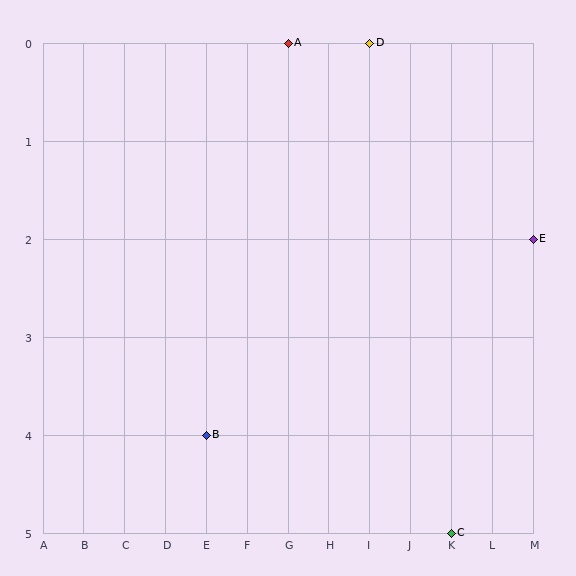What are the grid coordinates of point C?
Point C is at grid coordinates (K, 5).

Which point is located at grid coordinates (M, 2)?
Point E is at (M, 2).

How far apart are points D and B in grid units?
Points D and B are 4 columns and 4 rows apart (about 5.7 grid units diagonally).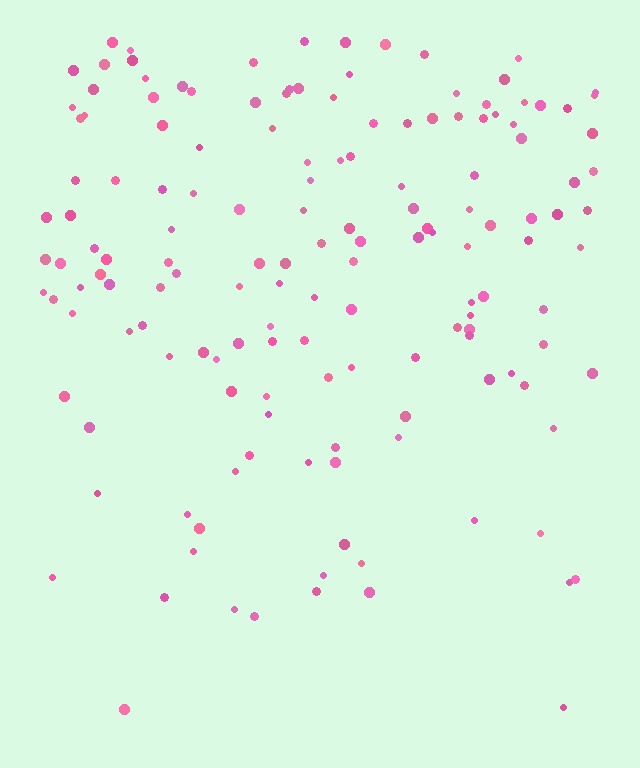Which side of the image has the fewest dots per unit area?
The bottom.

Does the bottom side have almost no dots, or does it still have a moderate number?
Still a moderate number, just noticeably fewer than the top.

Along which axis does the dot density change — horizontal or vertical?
Vertical.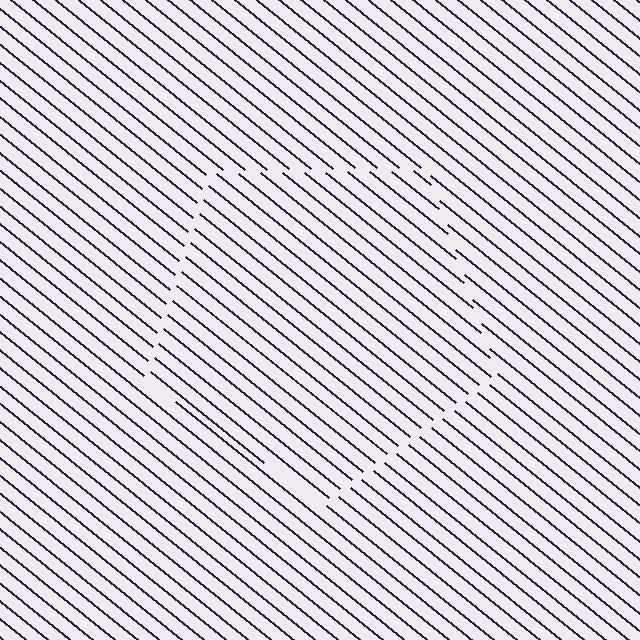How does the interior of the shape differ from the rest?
The interior of the shape contains the same grating, shifted by half a period — the contour is defined by the phase discontinuity where line-ends from the inner and outer gratings abut.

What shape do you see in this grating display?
An illusory pentagon. The interior of the shape contains the same grating, shifted by half a period — the contour is defined by the phase discontinuity where line-ends from the inner and outer gratings abut.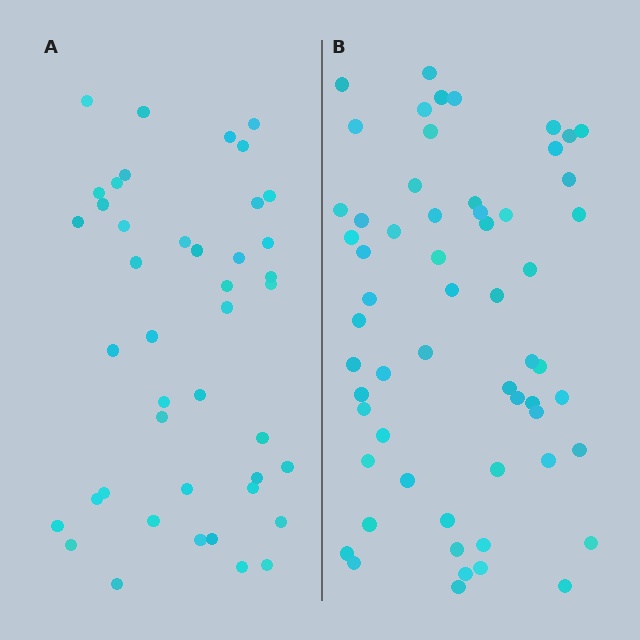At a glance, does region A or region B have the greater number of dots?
Region B (the right region) has more dots.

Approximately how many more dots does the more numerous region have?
Region B has approximately 15 more dots than region A.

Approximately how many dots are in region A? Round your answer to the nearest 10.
About 40 dots. (The exact count is 43, which rounds to 40.)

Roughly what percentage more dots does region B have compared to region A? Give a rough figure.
About 35% more.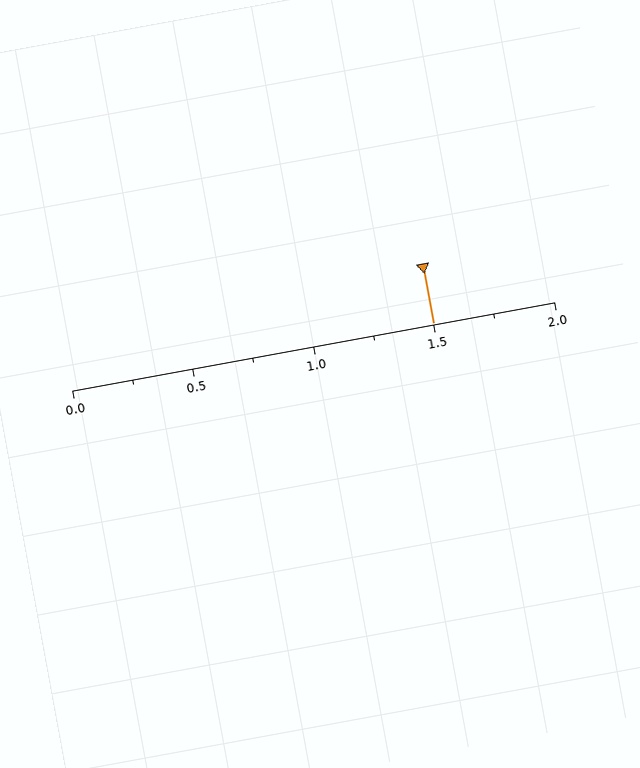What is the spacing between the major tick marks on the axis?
The major ticks are spaced 0.5 apart.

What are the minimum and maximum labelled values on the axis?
The axis runs from 0.0 to 2.0.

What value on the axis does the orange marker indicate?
The marker indicates approximately 1.5.